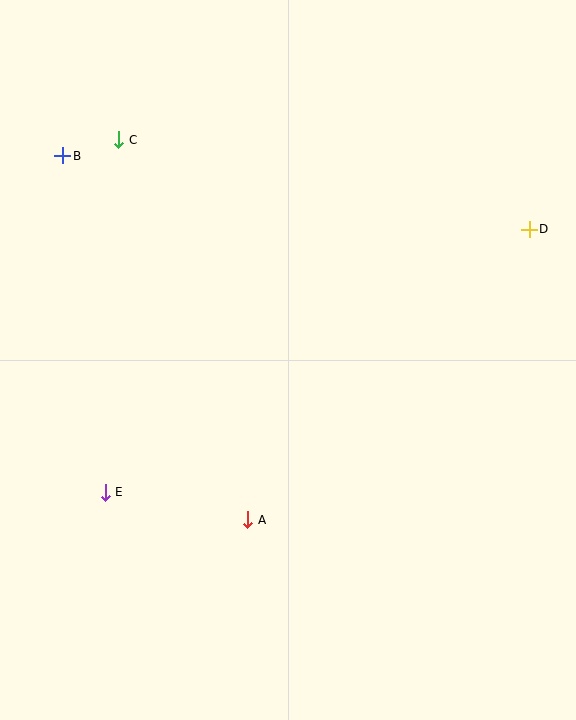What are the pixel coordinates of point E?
Point E is at (105, 492).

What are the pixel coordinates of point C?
Point C is at (119, 140).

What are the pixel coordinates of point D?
Point D is at (529, 229).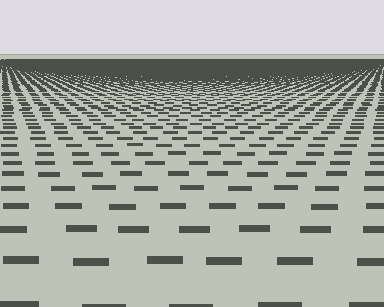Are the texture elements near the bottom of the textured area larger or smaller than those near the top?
Larger. Near the bottom, elements are closer to the viewer and appear at a bigger on-screen size.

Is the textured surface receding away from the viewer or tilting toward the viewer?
The surface is receding away from the viewer. Texture elements get smaller and denser toward the top.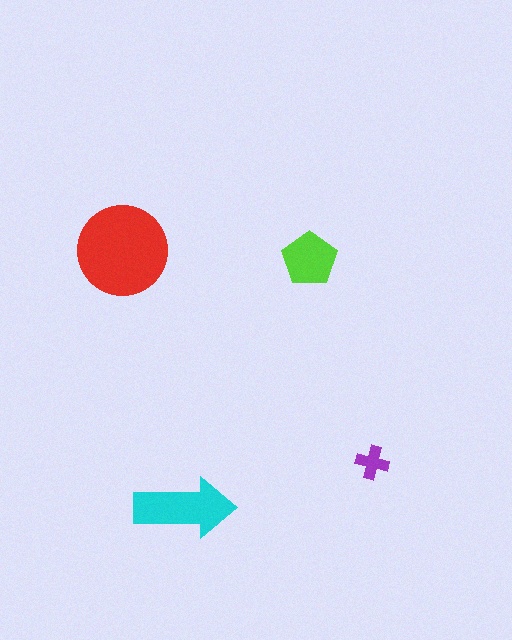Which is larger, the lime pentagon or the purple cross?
The lime pentagon.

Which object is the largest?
The red circle.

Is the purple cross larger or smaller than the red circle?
Smaller.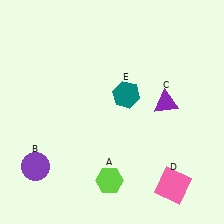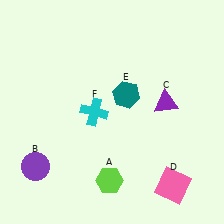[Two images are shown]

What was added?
A cyan cross (F) was added in Image 2.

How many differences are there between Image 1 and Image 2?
There is 1 difference between the two images.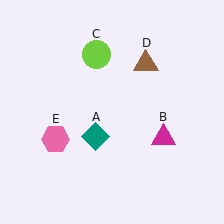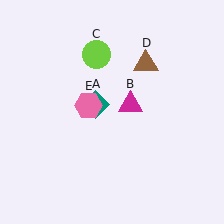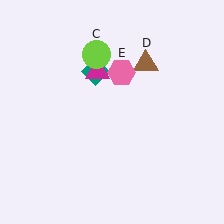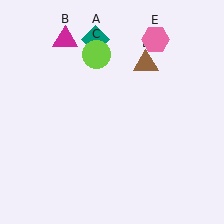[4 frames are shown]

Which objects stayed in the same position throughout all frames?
Lime circle (object C) and brown triangle (object D) remained stationary.